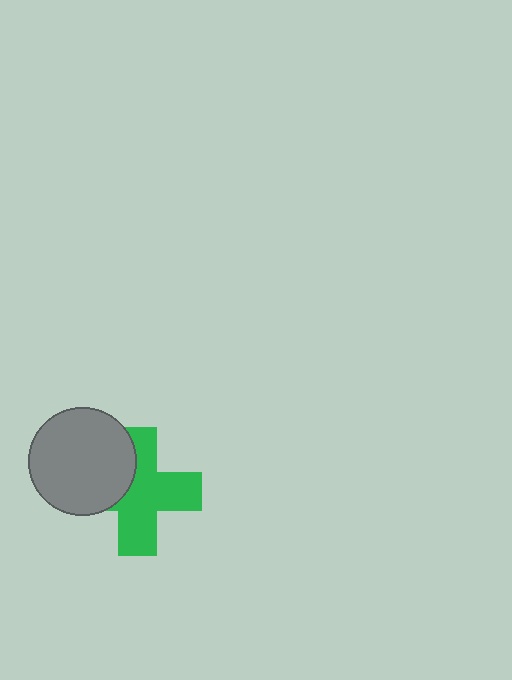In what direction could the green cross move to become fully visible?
The green cross could move right. That would shift it out from behind the gray circle entirely.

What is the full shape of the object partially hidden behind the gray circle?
The partially hidden object is a green cross.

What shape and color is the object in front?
The object in front is a gray circle.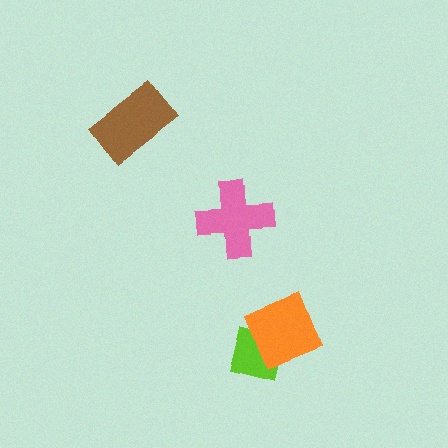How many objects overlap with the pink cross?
0 objects overlap with the pink cross.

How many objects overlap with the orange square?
1 object overlaps with the orange square.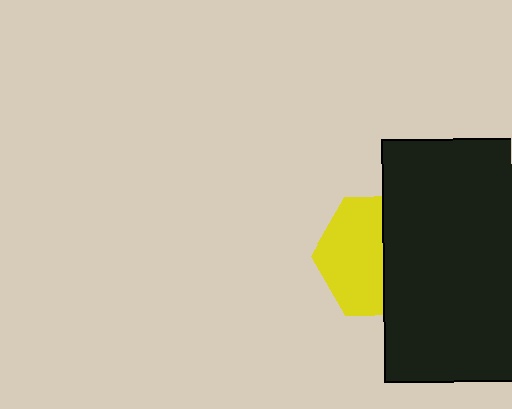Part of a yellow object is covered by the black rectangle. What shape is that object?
It is a hexagon.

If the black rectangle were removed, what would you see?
You would see the complete yellow hexagon.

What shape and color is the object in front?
The object in front is a black rectangle.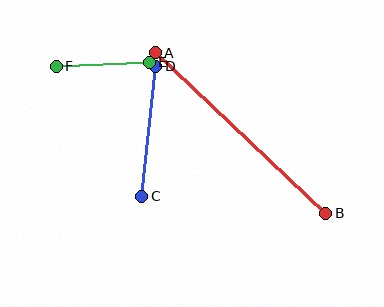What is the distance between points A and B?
The distance is approximately 234 pixels.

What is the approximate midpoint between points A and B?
The midpoint is at approximately (240, 133) pixels.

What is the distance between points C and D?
The distance is approximately 131 pixels.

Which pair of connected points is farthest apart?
Points A and B are farthest apart.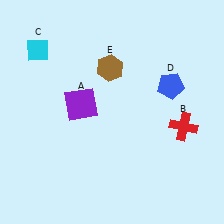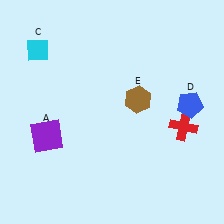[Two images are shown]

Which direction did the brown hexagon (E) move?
The brown hexagon (E) moved down.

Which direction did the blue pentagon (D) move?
The blue pentagon (D) moved right.